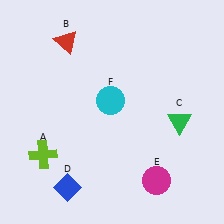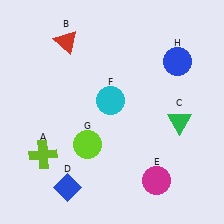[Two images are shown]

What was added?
A lime circle (G), a blue circle (H) were added in Image 2.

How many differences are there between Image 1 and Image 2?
There are 2 differences between the two images.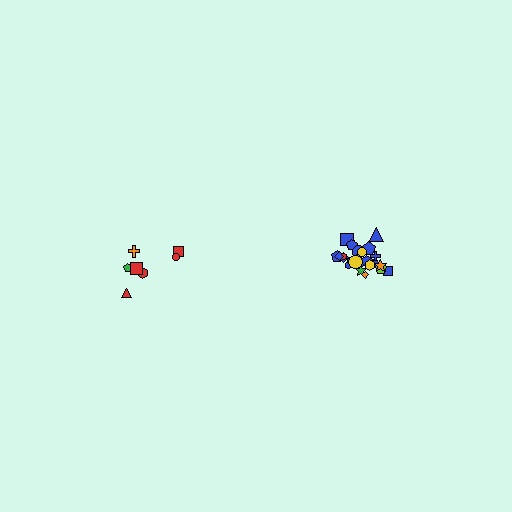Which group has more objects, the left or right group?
The right group.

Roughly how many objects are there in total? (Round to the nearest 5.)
Roughly 30 objects in total.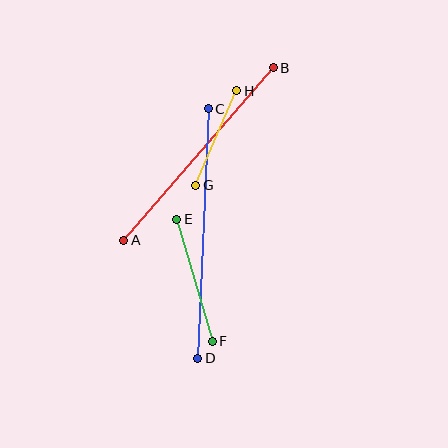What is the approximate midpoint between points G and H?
The midpoint is at approximately (216, 138) pixels.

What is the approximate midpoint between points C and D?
The midpoint is at approximately (203, 233) pixels.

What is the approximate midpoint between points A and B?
The midpoint is at approximately (198, 154) pixels.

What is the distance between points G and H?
The distance is approximately 103 pixels.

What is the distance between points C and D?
The distance is approximately 249 pixels.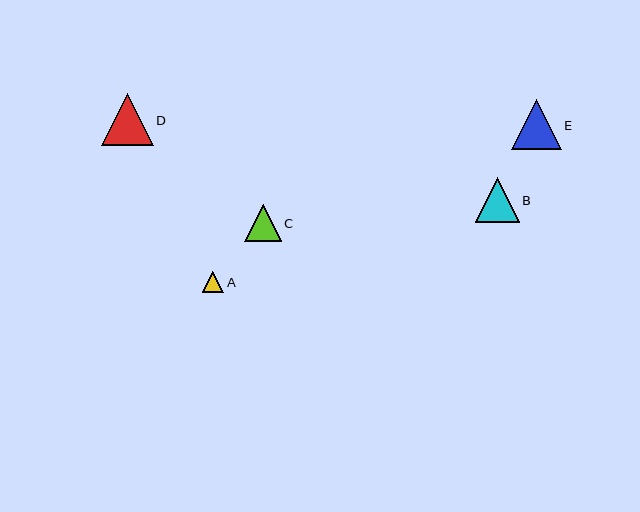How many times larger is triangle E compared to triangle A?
Triangle E is approximately 2.3 times the size of triangle A.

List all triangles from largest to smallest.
From largest to smallest: D, E, B, C, A.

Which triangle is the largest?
Triangle D is the largest with a size of approximately 52 pixels.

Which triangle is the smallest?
Triangle A is the smallest with a size of approximately 21 pixels.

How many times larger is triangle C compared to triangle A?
Triangle C is approximately 1.7 times the size of triangle A.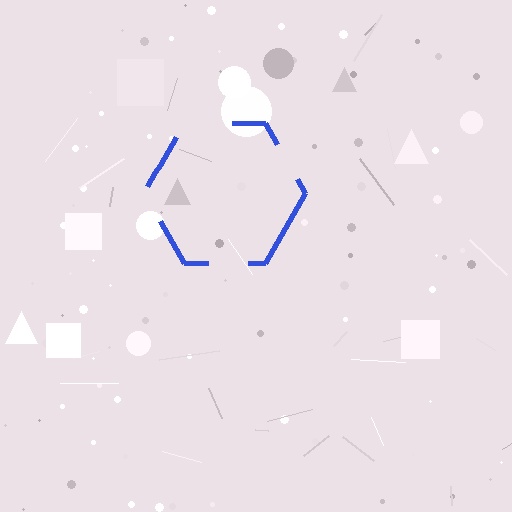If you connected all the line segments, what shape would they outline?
They would outline a hexagon.